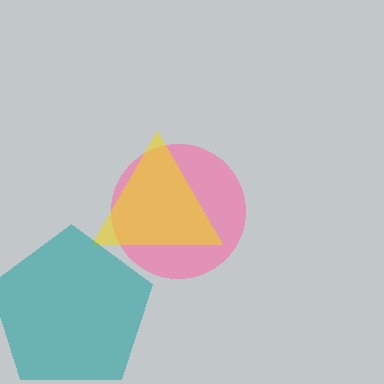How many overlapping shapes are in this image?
There are 3 overlapping shapes in the image.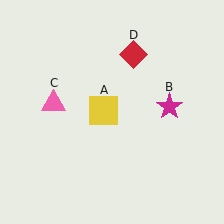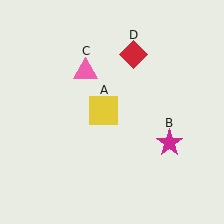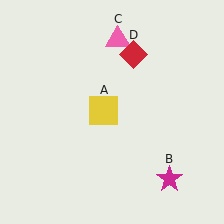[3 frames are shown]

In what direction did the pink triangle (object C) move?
The pink triangle (object C) moved up and to the right.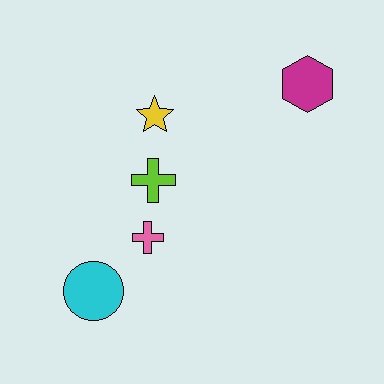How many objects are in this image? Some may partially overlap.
There are 5 objects.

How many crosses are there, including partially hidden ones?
There are 2 crosses.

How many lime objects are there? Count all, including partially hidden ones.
There is 1 lime object.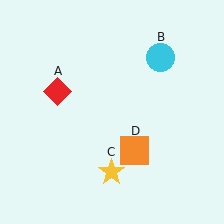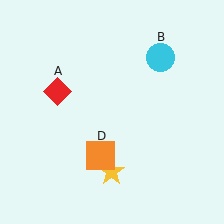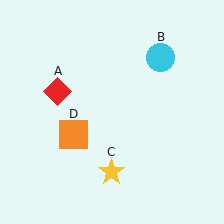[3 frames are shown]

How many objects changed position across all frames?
1 object changed position: orange square (object D).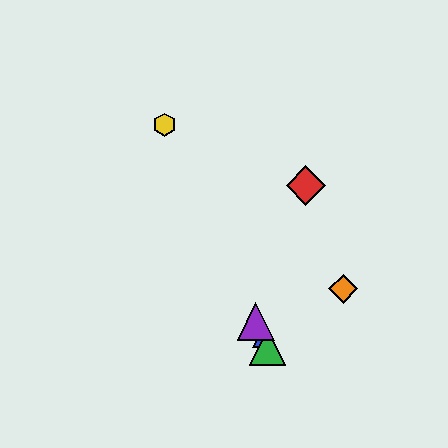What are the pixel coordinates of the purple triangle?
The purple triangle is at (256, 321).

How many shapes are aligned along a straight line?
4 shapes (the blue triangle, the green triangle, the yellow hexagon, the purple triangle) are aligned along a straight line.